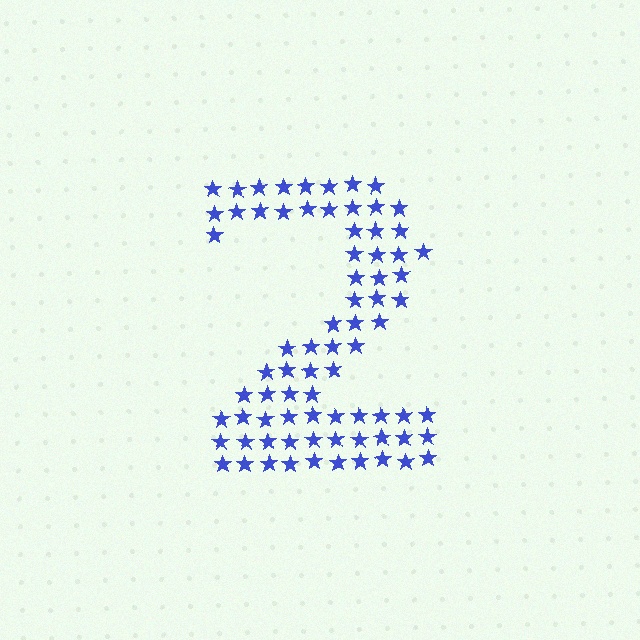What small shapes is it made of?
It is made of small stars.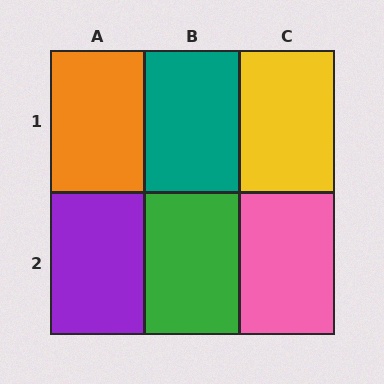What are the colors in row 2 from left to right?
Purple, green, pink.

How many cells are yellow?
1 cell is yellow.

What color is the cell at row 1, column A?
Orange.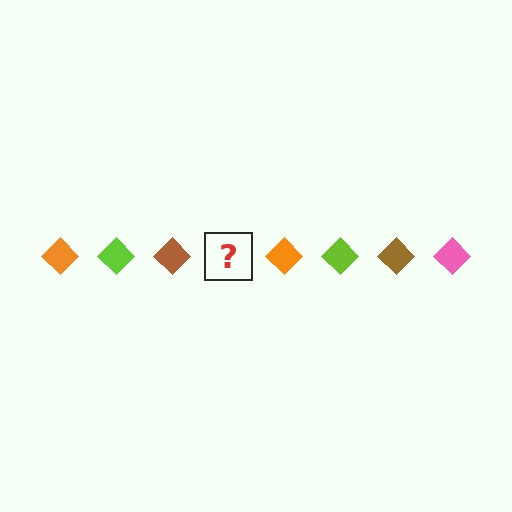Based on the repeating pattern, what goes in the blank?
The blank should be a pink diamond.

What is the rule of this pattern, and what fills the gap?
The rule is that the pattern cycles through orange, lime, brown, pink diamonds. The gap should be filled with a pink diamond.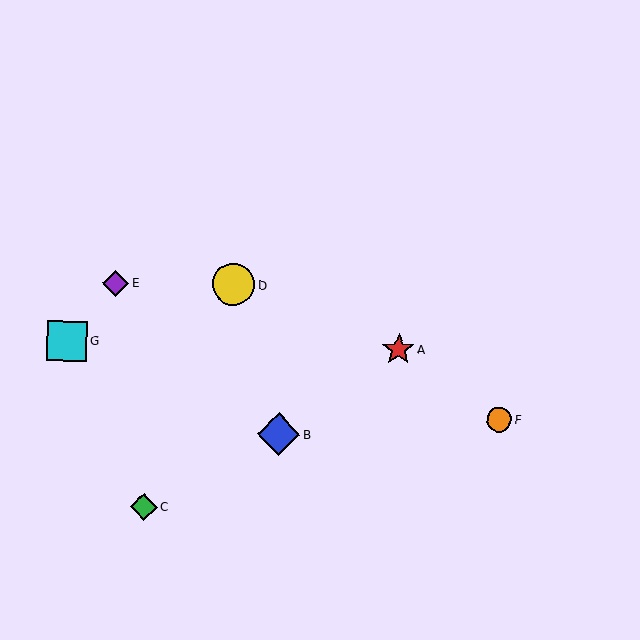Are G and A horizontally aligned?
Yes, both are at y≈341.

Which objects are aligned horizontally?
Objects A, G are aligned horizontally.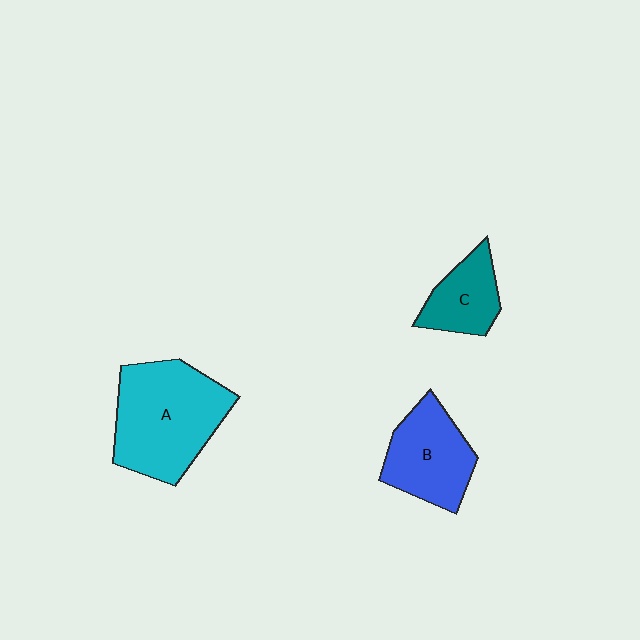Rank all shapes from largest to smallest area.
From largest to smallest: A (cyan), B (blue), C (teal).